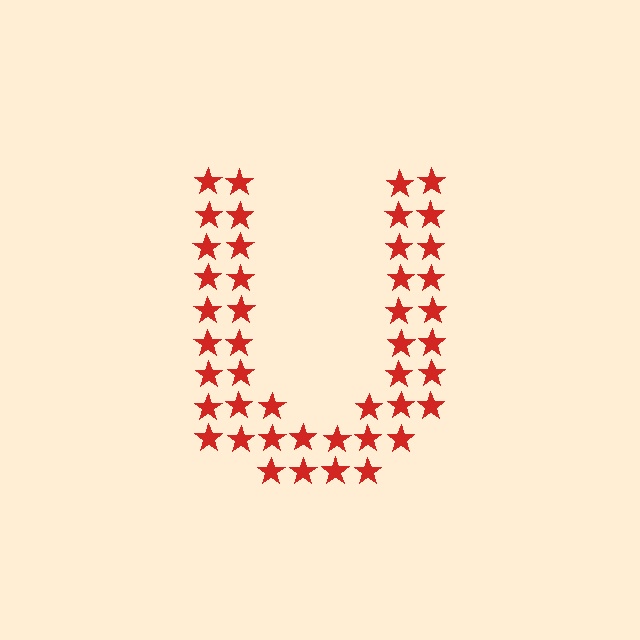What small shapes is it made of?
It is made of small stars.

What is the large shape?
The large shape is the letter U.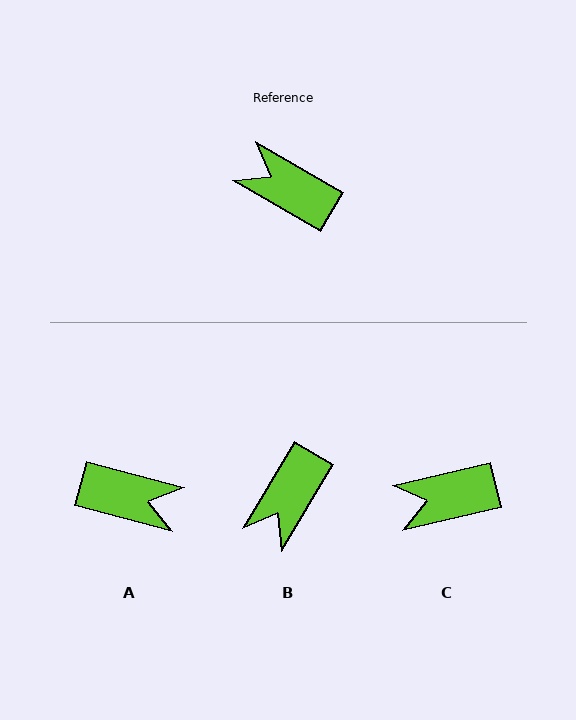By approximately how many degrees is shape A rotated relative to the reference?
Approximately 165 degrees clockwise.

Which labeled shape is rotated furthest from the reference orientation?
A, about 165 degrees away.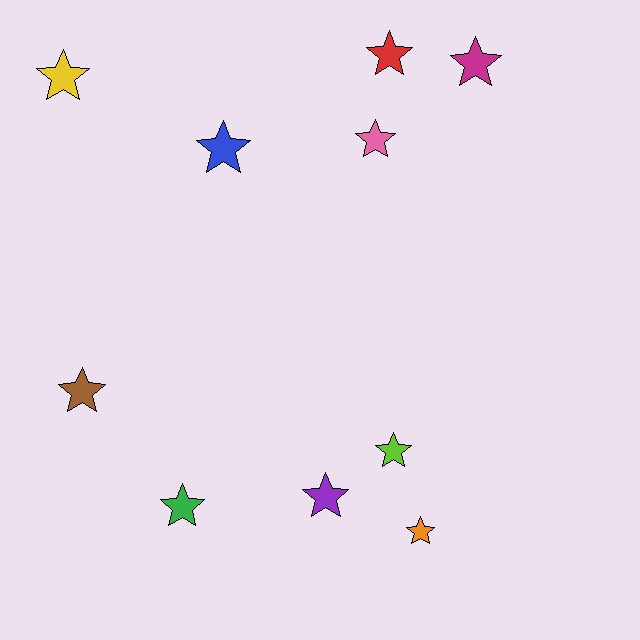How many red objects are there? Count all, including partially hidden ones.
There is 1 red object.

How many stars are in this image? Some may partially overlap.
There are 10 stars.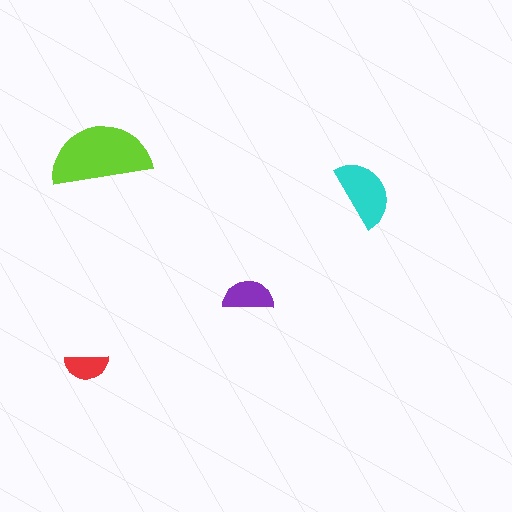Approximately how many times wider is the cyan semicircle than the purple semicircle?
About 1.5 times wider.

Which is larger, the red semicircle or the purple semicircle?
The purple one.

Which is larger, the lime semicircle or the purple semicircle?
The lime one.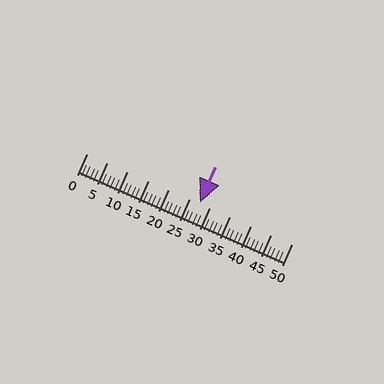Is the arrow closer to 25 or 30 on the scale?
The arrow is closer to 30.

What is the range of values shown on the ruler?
The ruler shows values from 0 to 50.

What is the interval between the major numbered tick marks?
The major tick marks are spaced 5 units apart.